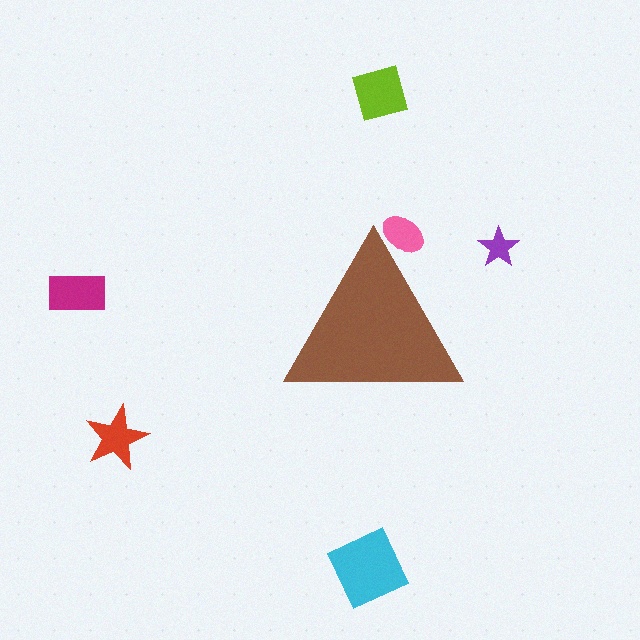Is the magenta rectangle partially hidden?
No, the magenta rectangle is fully visible.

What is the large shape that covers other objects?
A brown triangle.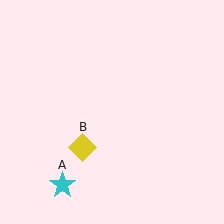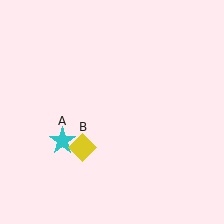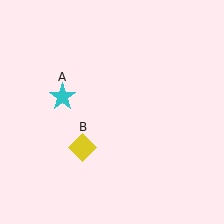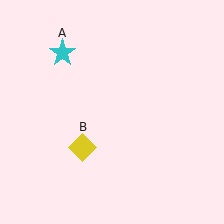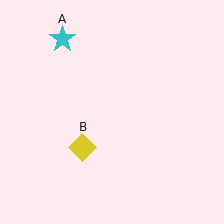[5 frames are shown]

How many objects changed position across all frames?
1 object changed position: cyan star (object A).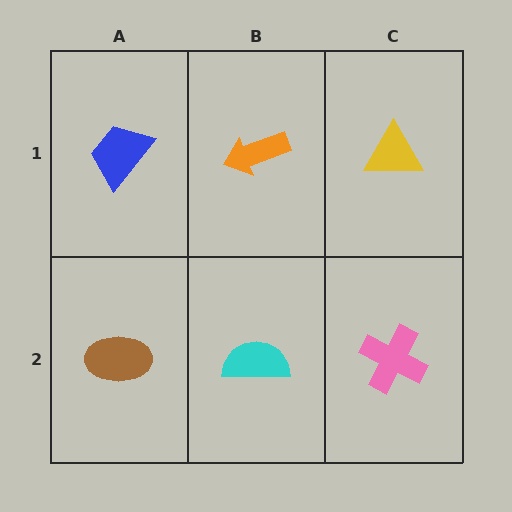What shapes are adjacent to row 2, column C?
A yellow triangle (row 1, column C), a cyan semicircle (row 2, column B).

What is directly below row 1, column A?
A brown ellipse.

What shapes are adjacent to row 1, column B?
A cyan semicircle (row 2, column B), a blue trapezoid (row 1, column A), a yellow triangle (row 1, column C).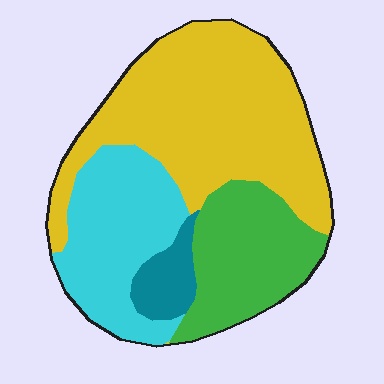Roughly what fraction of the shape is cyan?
Cyan takes up between a sixth and a third of the shape.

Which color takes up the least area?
Teal, at roughly 5%.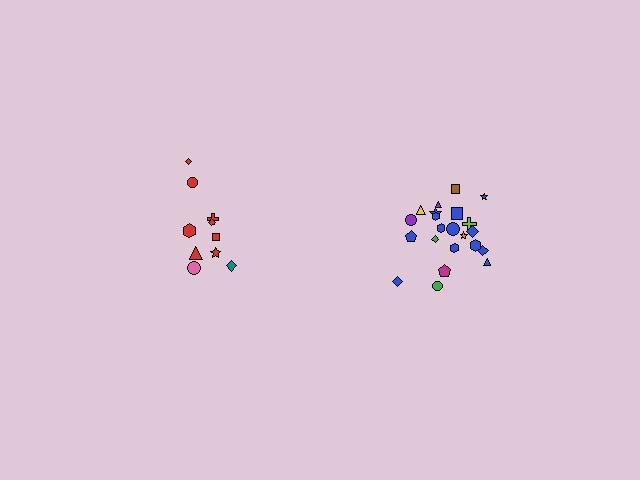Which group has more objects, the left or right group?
The right group.